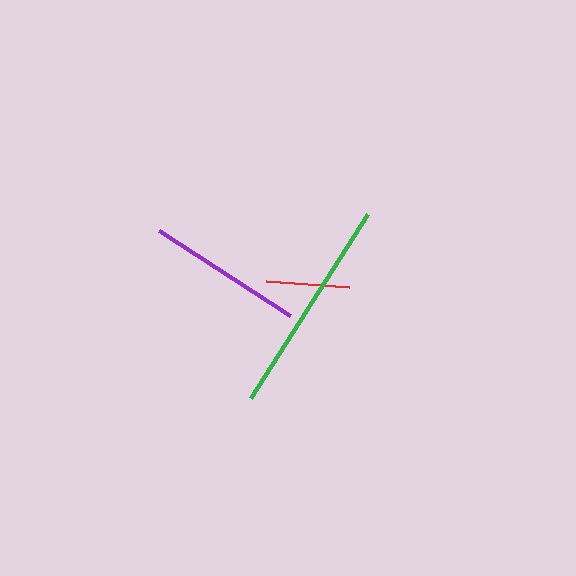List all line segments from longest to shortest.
From longest to shortest: green, purple, red.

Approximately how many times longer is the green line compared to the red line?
The green line is approximately 2.6 times the length of the red line.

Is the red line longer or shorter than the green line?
The green line is longer than the red line.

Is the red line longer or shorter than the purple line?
The purple line is longer than the red line.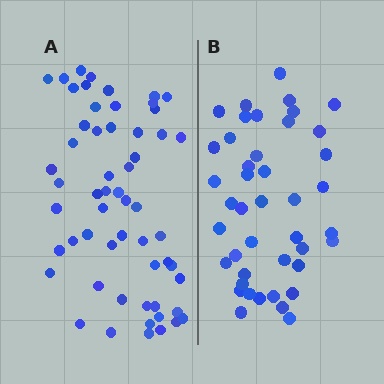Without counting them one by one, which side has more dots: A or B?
Region A (the left region) has more dots.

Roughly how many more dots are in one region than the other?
Region A has approximately 15 more dots than region B.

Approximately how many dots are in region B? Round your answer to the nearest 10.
About 40 dots. (The exact count is 43, which rounds to 40.)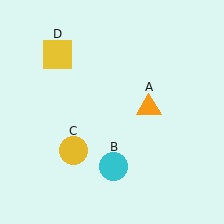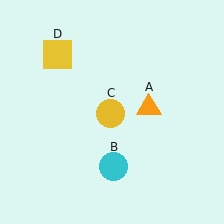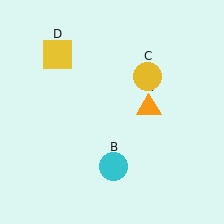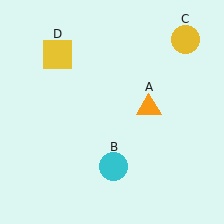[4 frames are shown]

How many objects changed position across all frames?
1 object changed position: yellow circle (object C).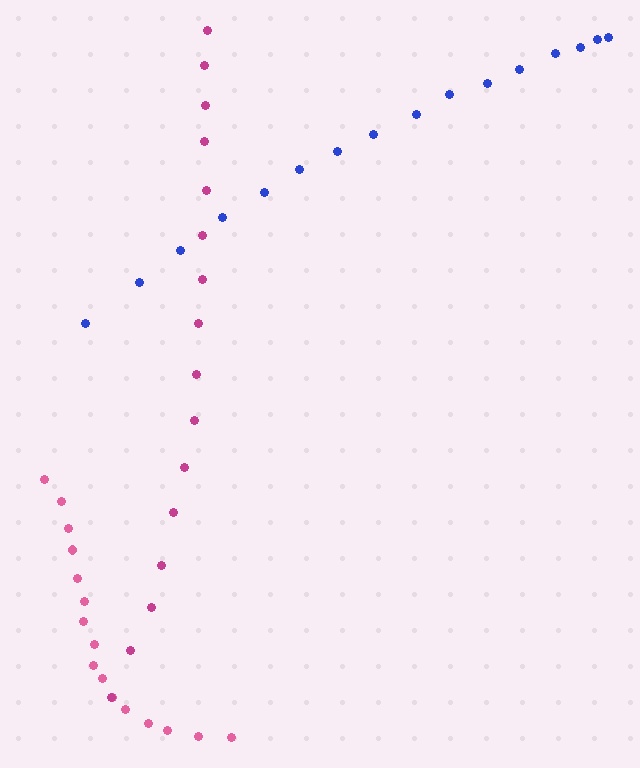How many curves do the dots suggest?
There are 3 distinct paths.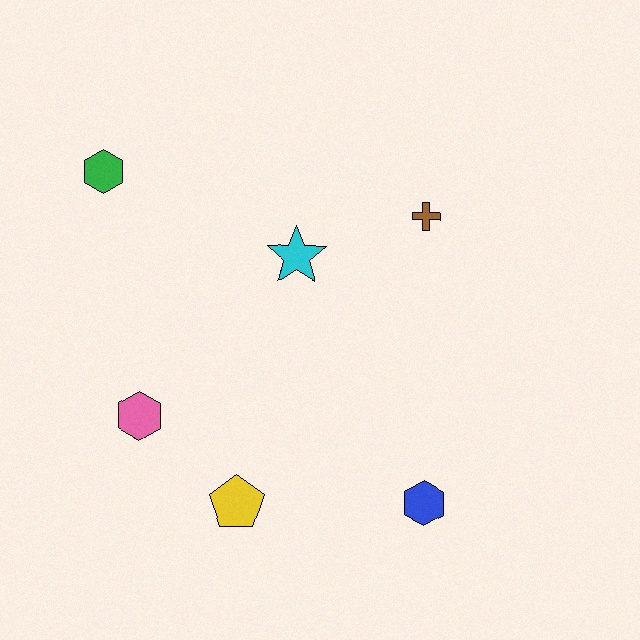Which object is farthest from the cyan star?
The blue hexagon is farthest from the cyan star.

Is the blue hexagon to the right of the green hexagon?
Yes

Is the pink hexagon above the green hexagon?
No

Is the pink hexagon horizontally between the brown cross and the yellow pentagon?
No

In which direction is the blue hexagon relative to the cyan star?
The blue hexagon is below the cyan star.